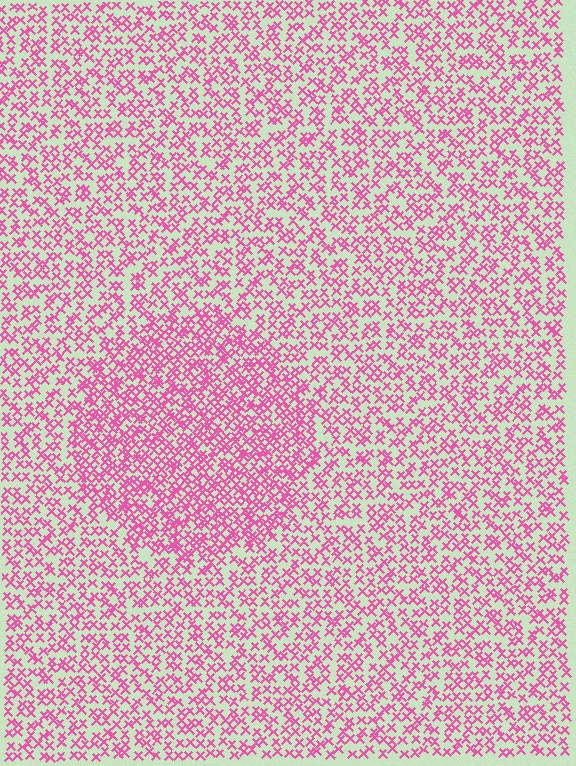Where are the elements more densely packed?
The elements are more densely packed inside the circle boundary.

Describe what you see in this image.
The image contains small pink elements arranged at two different densities. A circle-shaped region is visible where the elements are more densely packed than the surrounding area.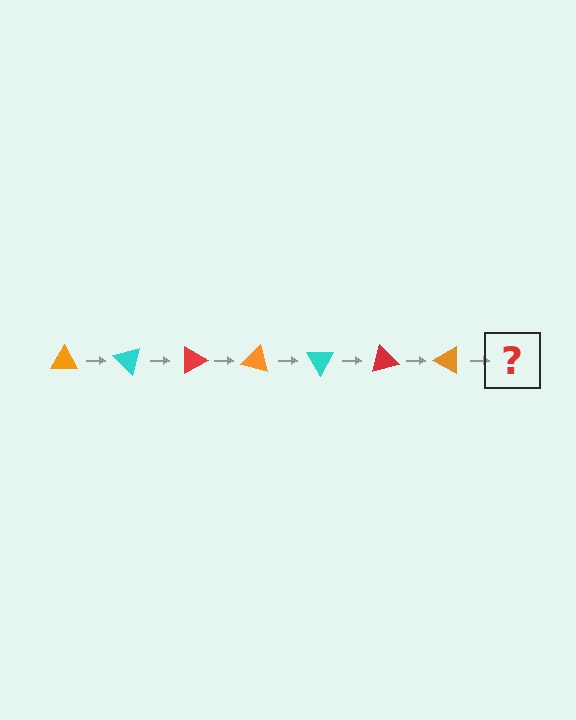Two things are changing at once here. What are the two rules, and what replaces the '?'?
The two rules are that it rotates 45 degrees each step and the color cycles through orange, cyan, and red. The '?' should be a cyan triangle, rotated 315 degrees from the start.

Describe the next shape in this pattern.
It should be a cyan triangle, rotated 315 degrees from the start.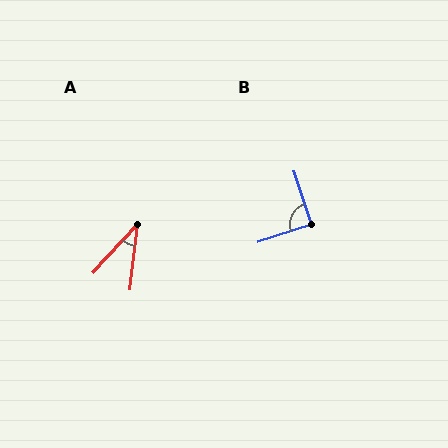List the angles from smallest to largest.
A (37°), B (90°).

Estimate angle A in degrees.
Approximately 37 degrees.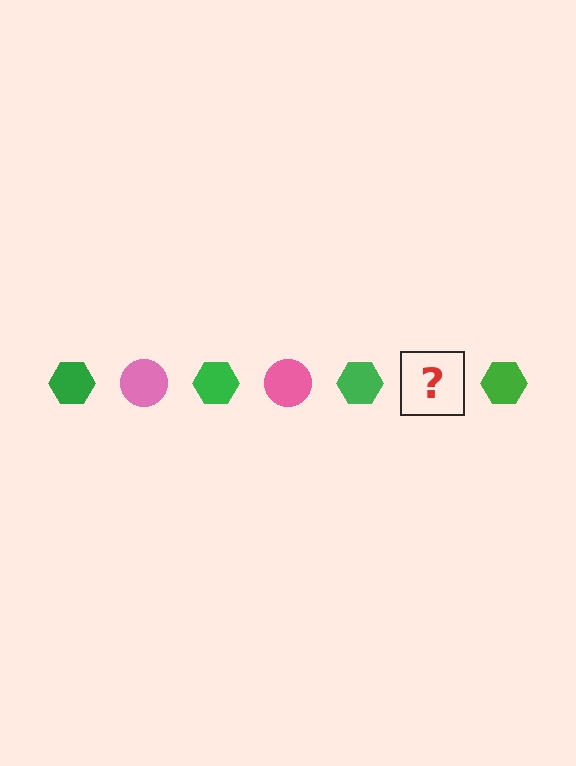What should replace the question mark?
The question mark should be replaced with a pink circle.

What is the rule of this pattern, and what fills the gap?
The rule is that the pattern alternates between green hexagon and pink circle. The gap should be filled with a pink circle.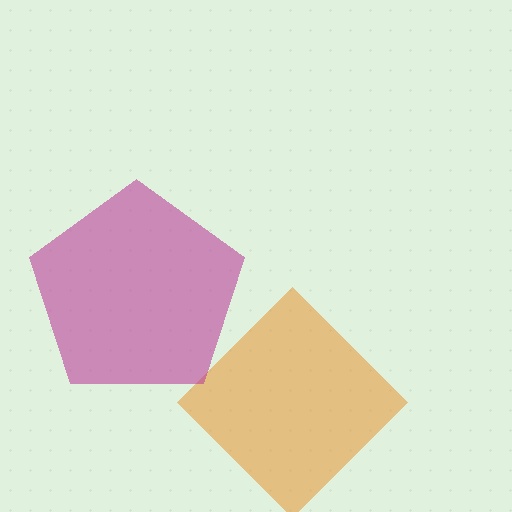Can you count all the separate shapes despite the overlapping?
Yes, there are 2 separate shapes.